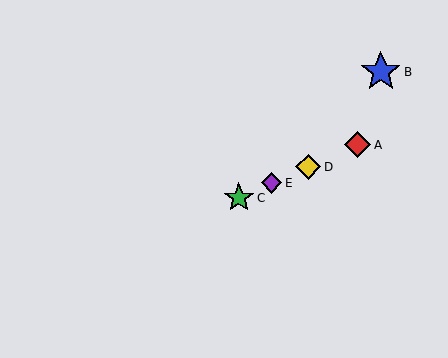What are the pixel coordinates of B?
Object B is at (381, 72).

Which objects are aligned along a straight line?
Objects A, C, D, E are aligned along a straight line.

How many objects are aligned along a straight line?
4 objects (A, C, D, E) are aligned along a straight line.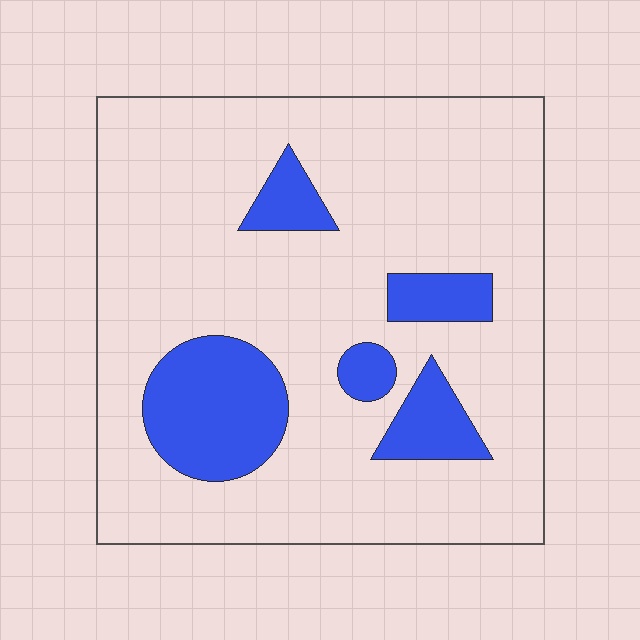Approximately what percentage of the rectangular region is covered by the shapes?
Approximately 20%.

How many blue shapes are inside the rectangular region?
5.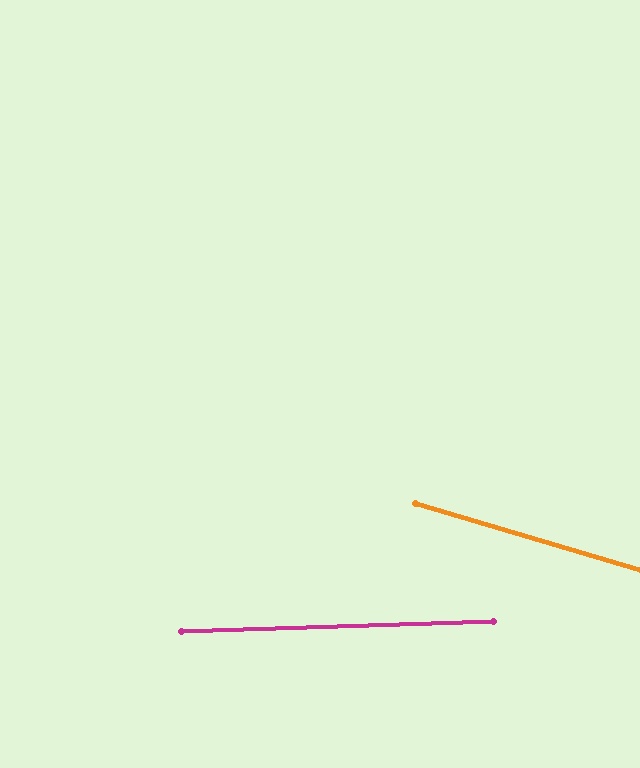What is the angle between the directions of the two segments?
Approximately 18 degrees.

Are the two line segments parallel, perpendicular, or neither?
Neither parallel nor perpendicular — they differ by about 18°.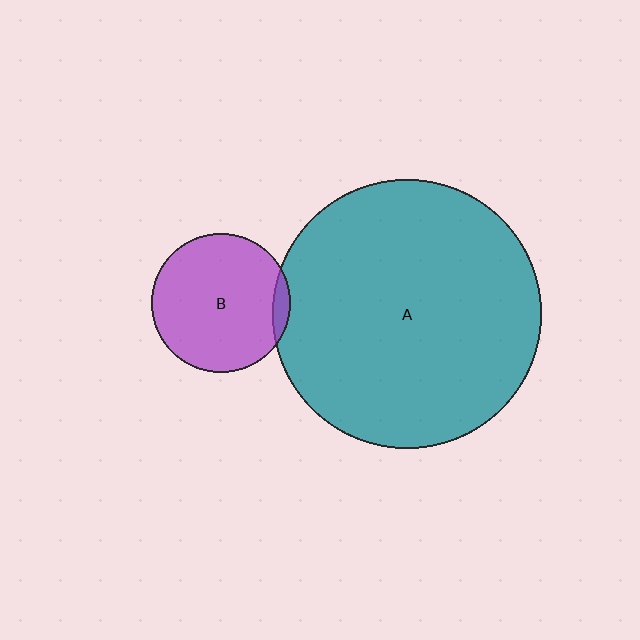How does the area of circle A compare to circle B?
Approximately 3.8 times.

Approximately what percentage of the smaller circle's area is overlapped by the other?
Approximately 5%.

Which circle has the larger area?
Circle A (teal).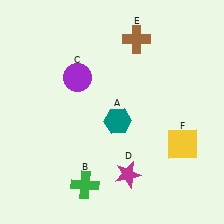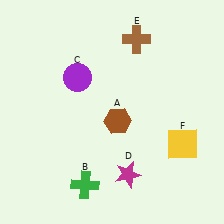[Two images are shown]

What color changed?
The hexagon (A) changed from teal in Image 1 to brown in Image 2.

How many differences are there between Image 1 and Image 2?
There is 1 difference between the two images.